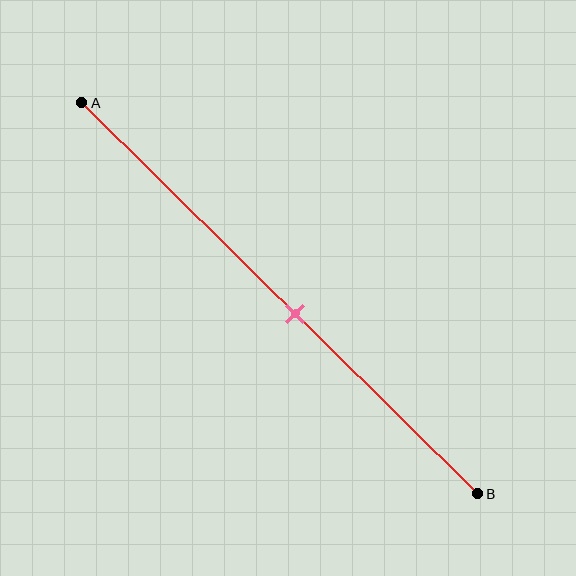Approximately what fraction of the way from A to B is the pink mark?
The pink mark is approximately 55% of the way from A to B.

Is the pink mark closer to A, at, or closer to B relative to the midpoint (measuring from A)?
The pink mark is closer to point B than the midpoint of segment AB.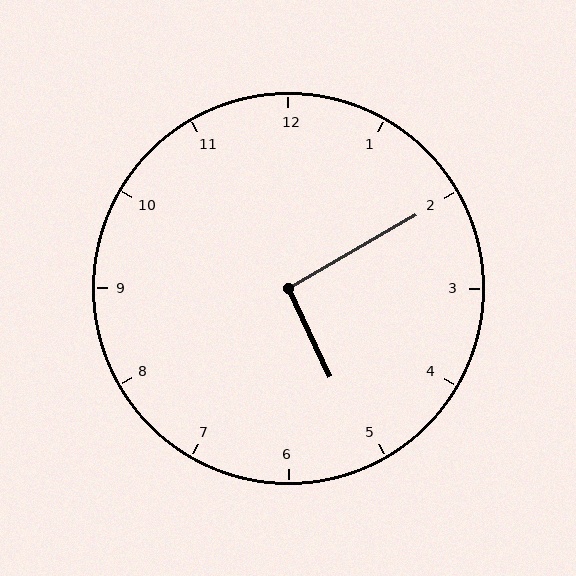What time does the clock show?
5:10.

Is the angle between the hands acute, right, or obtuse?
It is right.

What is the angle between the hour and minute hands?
Approximately 95 degrees.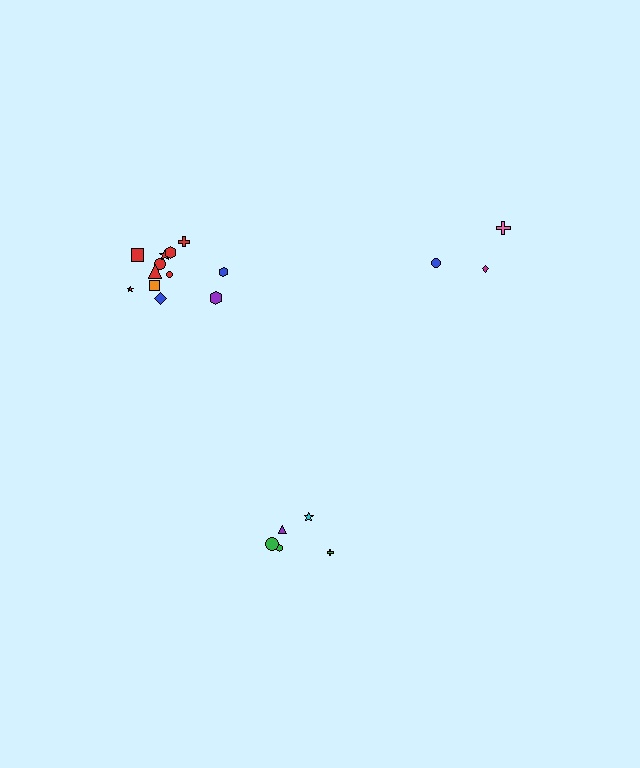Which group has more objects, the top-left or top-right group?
The top-left group.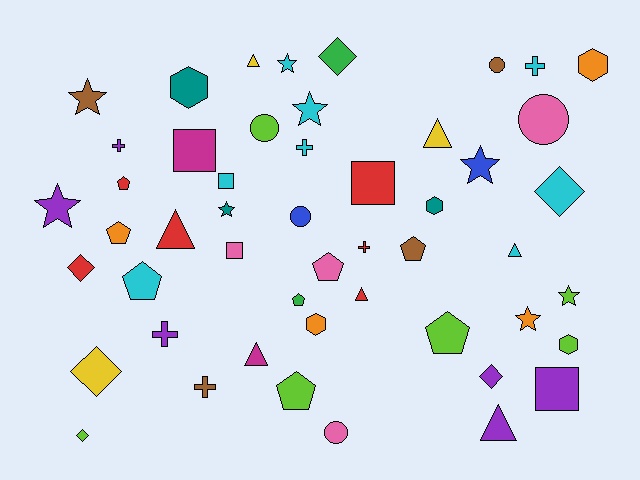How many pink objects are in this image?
There are 4 pink objects.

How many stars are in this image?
There are 8 stars.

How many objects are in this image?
There are 50 objects.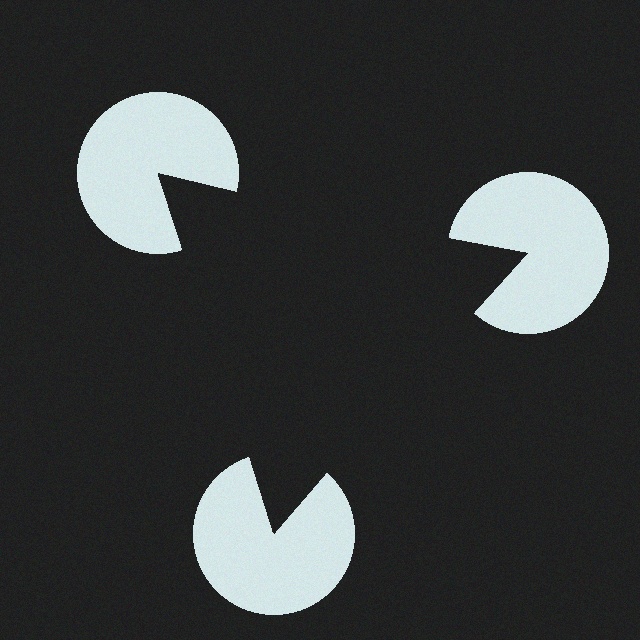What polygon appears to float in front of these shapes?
An illusory triangle — its edges are inferred from the aligned wedge cuts in the pac-man discs, not physically drawn.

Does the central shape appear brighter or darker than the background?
It typically appears slightly darker than the background, even though no actual brightness change is drawn.